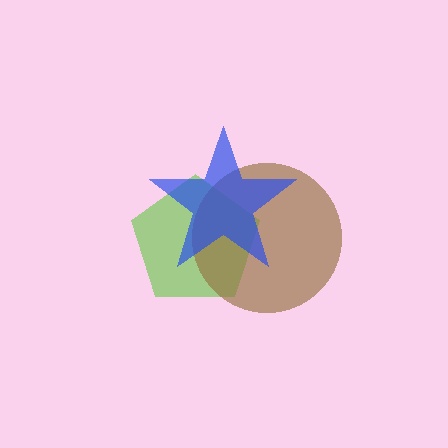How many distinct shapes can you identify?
There are 3 distinct shapes: a lime pentagon, a brown circle, a blue star.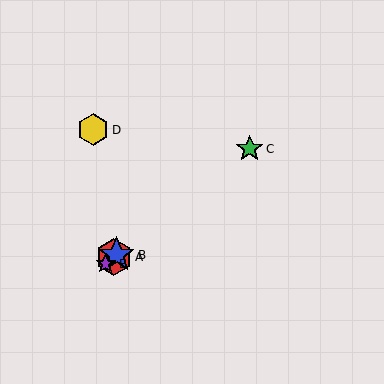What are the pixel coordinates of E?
Object E is at (106, 264).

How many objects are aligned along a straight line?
4 objects (A, B, C, E) are aligned along a straight line.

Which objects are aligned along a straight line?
Objects A, B, C, E are aligned along a straight line.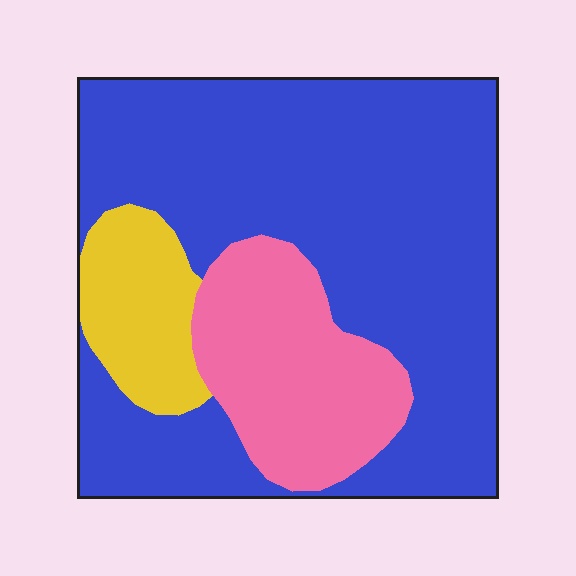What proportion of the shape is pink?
Pink covers roughly 20% of the shape.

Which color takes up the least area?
Yellow, at roughly 10%.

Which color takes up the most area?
Blue, at roughly 70%.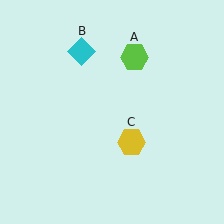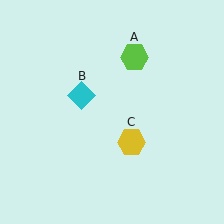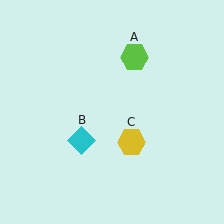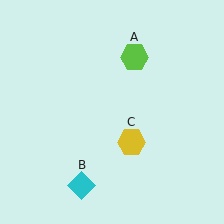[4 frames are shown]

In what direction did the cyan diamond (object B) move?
The cyan diamond (object B) moved down.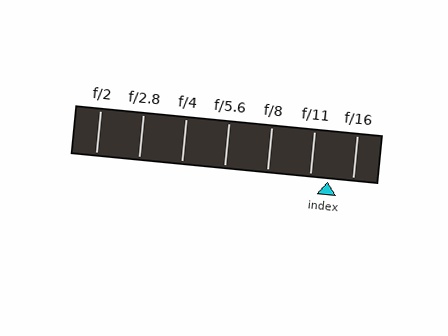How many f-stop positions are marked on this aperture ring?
There are 7 f-stop positions marked.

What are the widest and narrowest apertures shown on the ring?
The widest aperture shown is f/2 and the narrowest is f/16.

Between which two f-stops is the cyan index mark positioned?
The index mark is between f/11 and f/16.